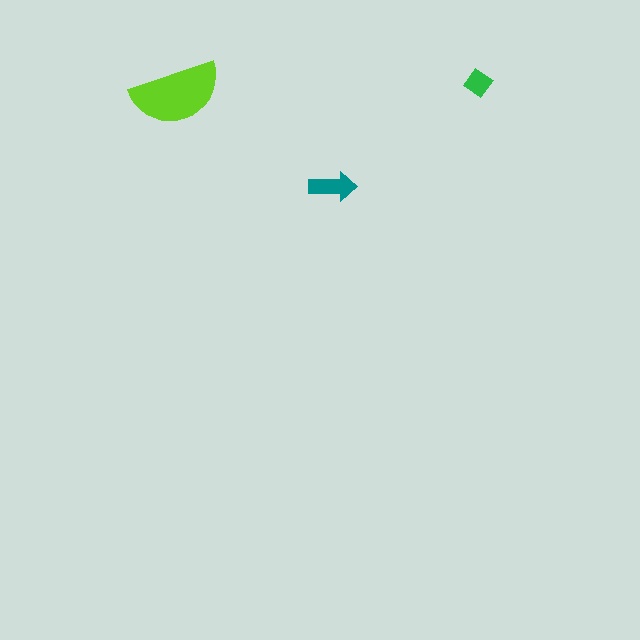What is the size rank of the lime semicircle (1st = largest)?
1st.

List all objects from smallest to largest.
The green diamond, the teal arrow, the lime semicircle.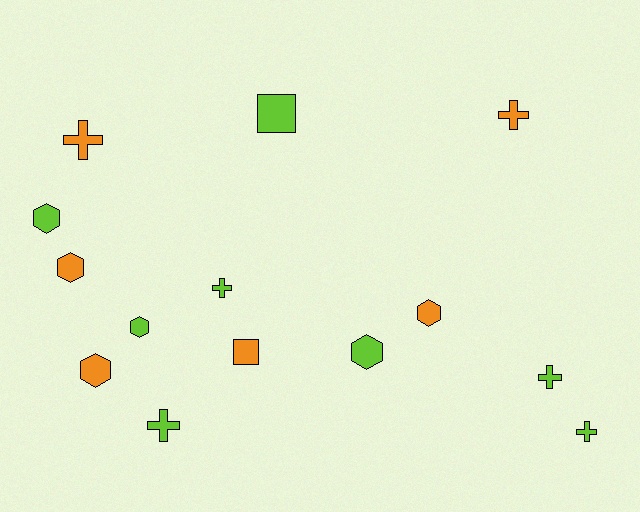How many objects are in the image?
There are 14 objects.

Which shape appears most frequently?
Cross, with 6 objects.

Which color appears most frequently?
Lime, with 8 objects.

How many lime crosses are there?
There are 4 lime crosses.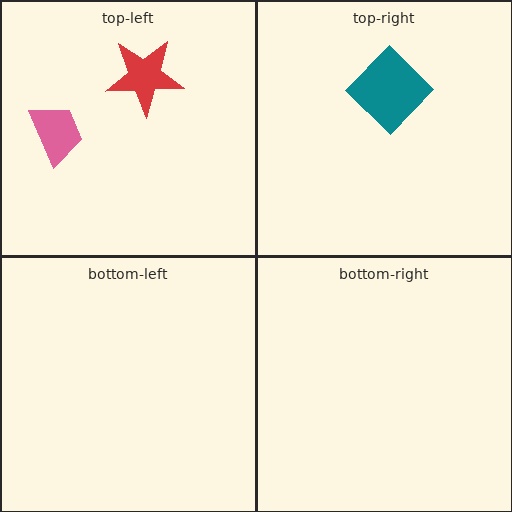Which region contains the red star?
The top-left region.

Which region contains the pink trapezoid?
The top-left region.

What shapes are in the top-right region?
The teal diamond.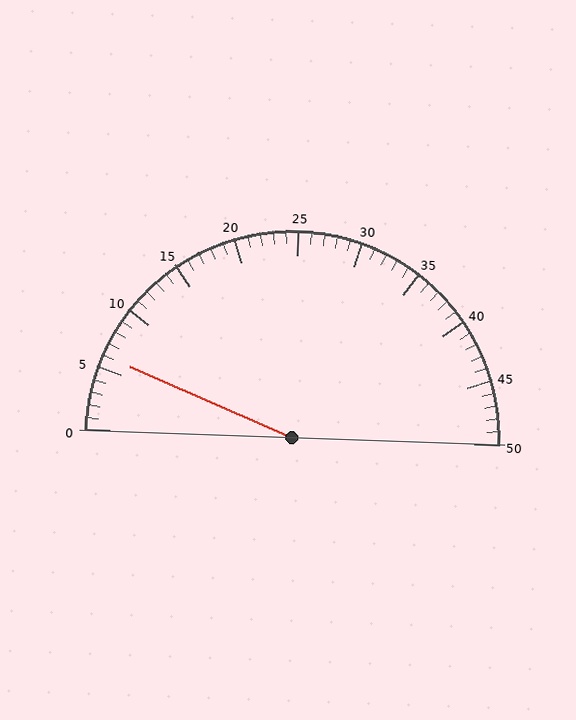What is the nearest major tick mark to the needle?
The nearest major tick mark is 5.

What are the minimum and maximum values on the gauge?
The gauge ranges from 0 to 50.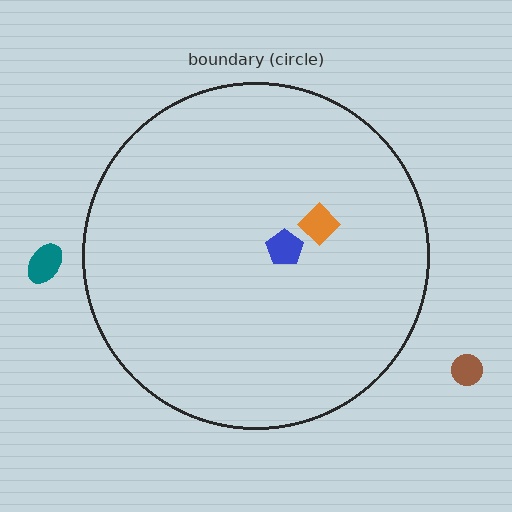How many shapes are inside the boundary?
2 inside, 2 outside.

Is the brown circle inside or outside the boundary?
Outside.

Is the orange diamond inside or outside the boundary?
Inside.